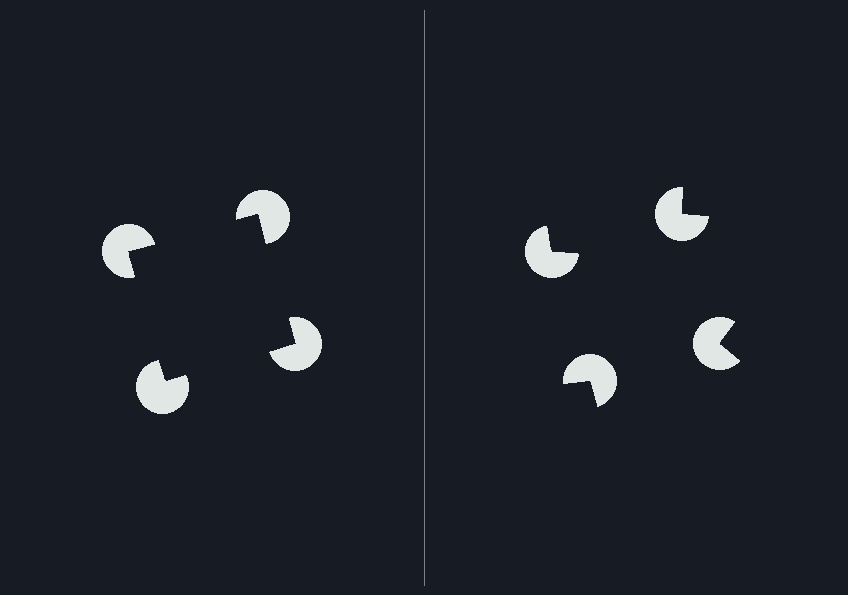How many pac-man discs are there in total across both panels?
8 — 4 on each side.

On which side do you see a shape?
An illusory square appears on the left side. On the right side the wedge cuts are rotated, so no coherent shape forms.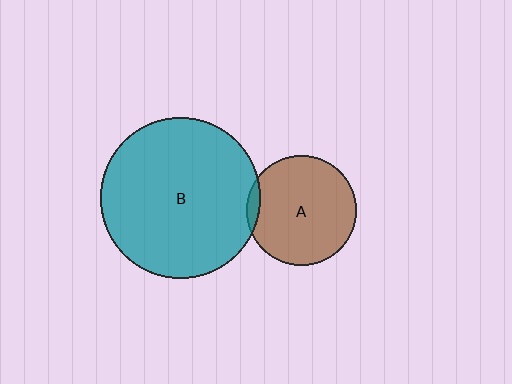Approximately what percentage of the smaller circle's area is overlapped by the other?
Approximately 5%.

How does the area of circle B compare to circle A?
Approximately 2.1 times.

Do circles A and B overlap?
Yes.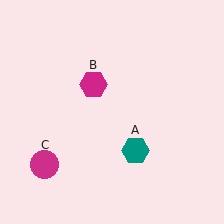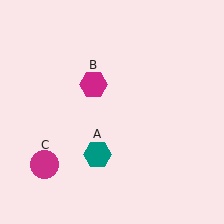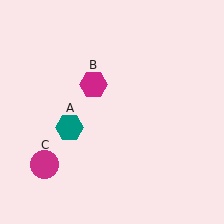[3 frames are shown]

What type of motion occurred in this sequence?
The teal hexagon (object A) rotated clockwise around the center of the scene.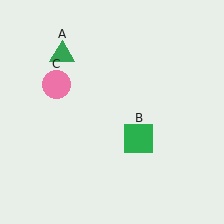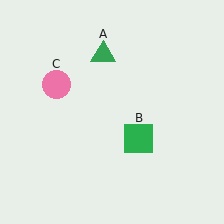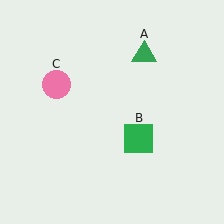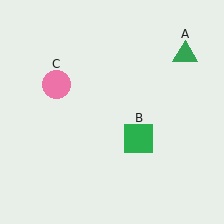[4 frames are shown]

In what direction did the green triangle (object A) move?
The green triangle (object A) moved right.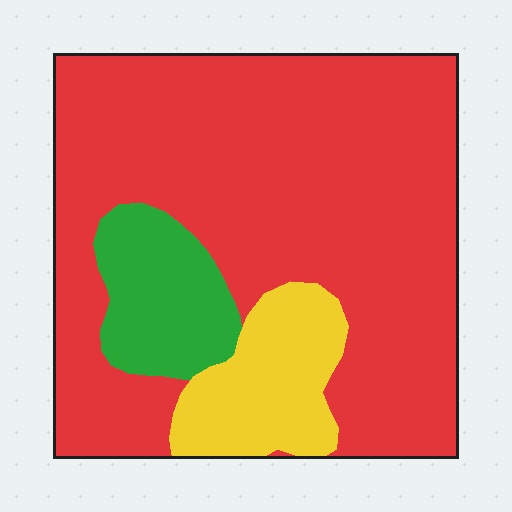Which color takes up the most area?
Red, at roughly 75%.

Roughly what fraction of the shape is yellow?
Yellow covers roughly 15% of the shape.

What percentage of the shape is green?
Green covers 12% of the shape.